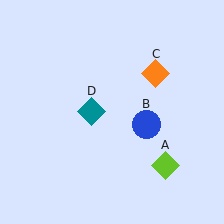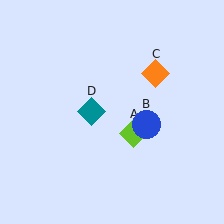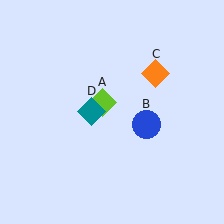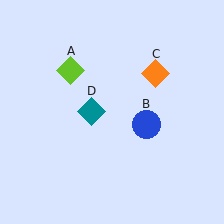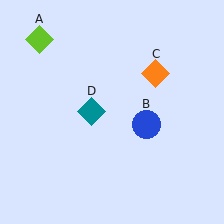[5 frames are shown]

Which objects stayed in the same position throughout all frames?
Blue circle (object B) and orange diamond (object C) and teal diamond (object D) remained stationary.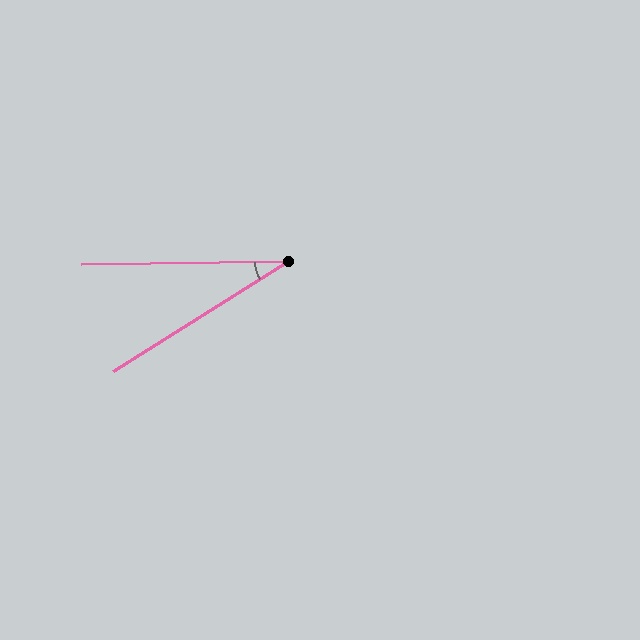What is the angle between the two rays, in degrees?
Approximately 31 degrees.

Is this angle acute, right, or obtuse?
It is acute.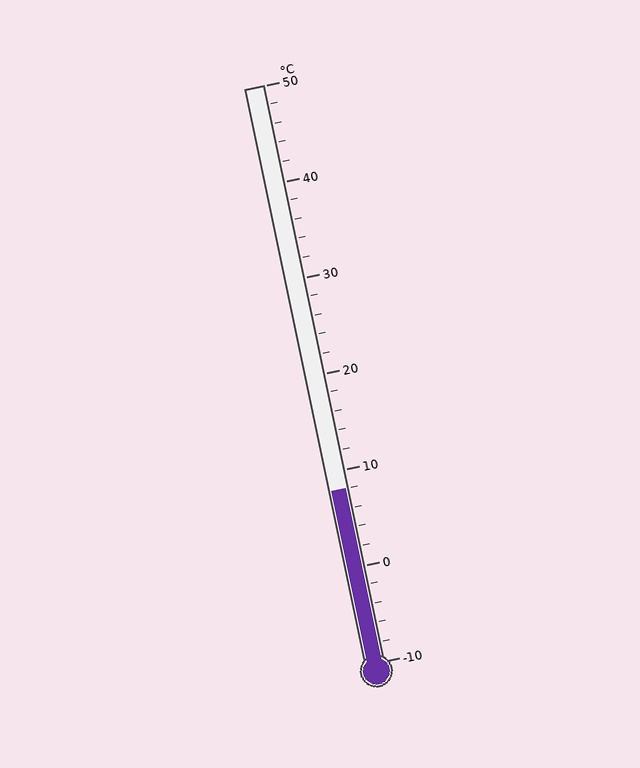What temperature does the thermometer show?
The thermometer shows approximately 8°C.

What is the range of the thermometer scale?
The thermometer scale ranges from -10°C to 50°C.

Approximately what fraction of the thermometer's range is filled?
The thermometer is filled to approximately 30% of its range.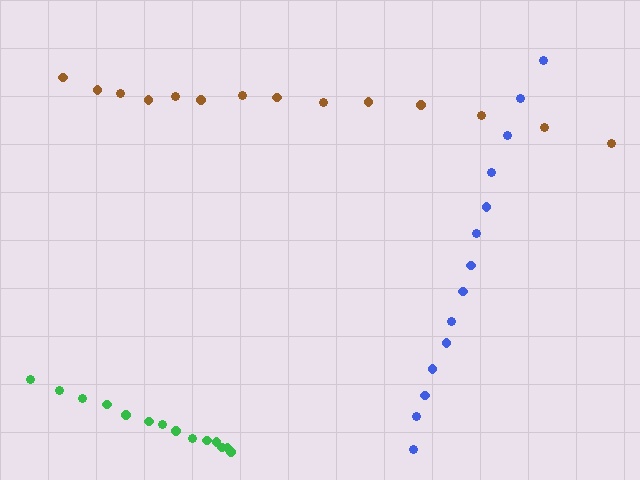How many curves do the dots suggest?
There are 3 distinct paths.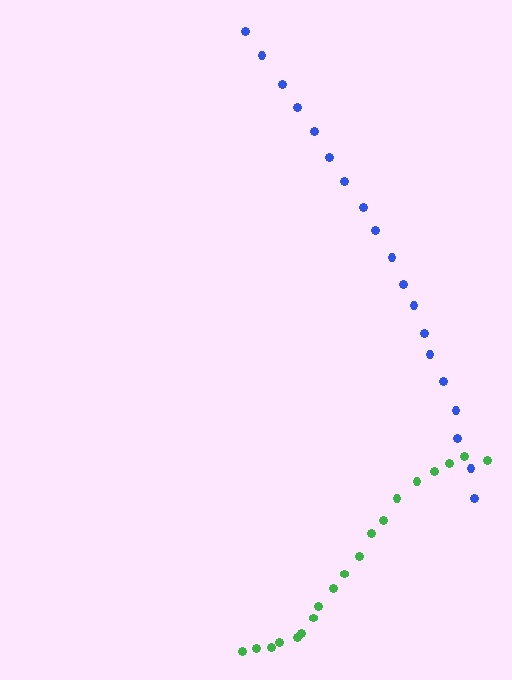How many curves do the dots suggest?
There are 2 distinct paths.